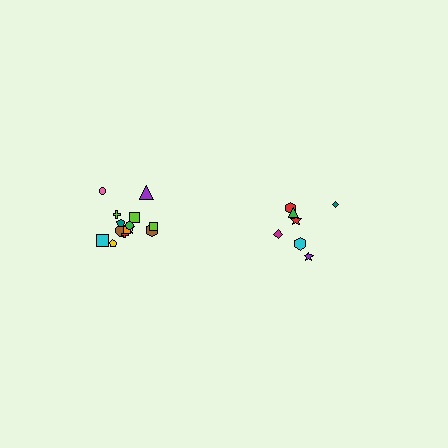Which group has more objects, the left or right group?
The left group.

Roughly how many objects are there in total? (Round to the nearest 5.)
Roughly 20 objects in total.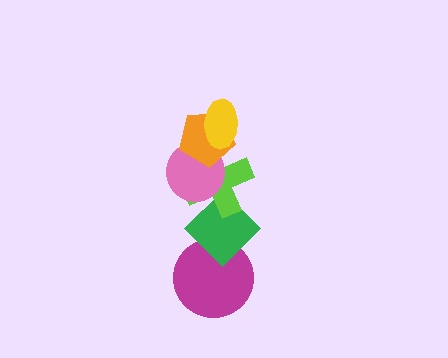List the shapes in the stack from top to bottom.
From top to bottom: the yellow ellipse, the orange pentagon, the pink circle, the lime cross, the green diamond, the magenta circle.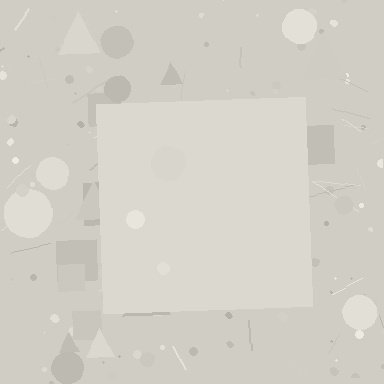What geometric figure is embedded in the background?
A square is embedded in the background.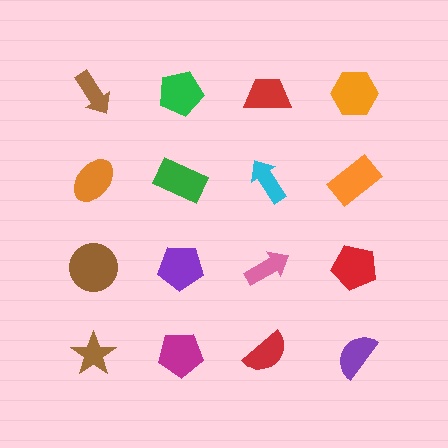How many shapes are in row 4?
4 shapes.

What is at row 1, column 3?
A red trapezoid.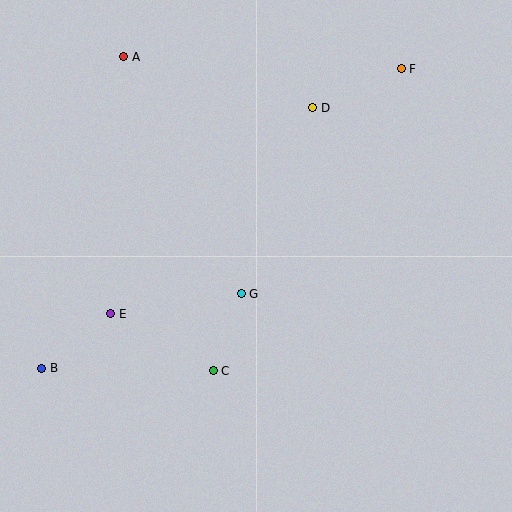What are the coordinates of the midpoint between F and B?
The midpoint between F and B is at (222, 218).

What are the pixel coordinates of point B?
Point B is at (42, 368).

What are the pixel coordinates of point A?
Point A is at (124, 57).